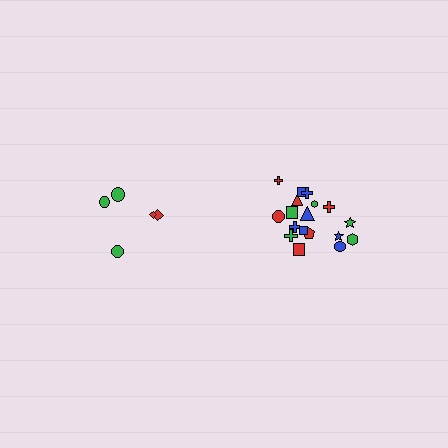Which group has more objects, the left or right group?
The right group.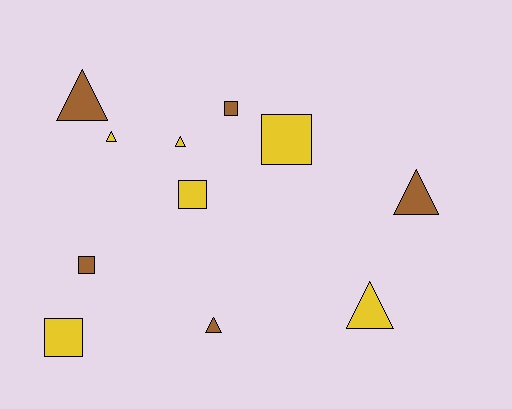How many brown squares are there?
There are 2 brown squares.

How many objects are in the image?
There are 11 objects.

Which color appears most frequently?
Yellow, with 6 objects.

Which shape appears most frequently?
Triangle, with 6 objects.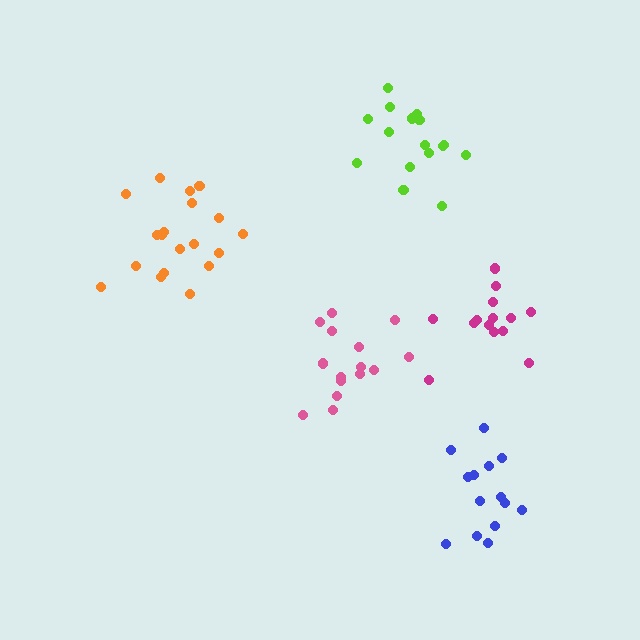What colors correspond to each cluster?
The clusters are colored: orange, lime, blue, magenta, pink.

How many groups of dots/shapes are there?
There are 5 groups.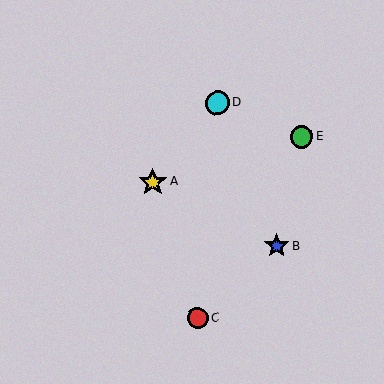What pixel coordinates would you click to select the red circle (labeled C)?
Click at (197, 318) to select the red circle C.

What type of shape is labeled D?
Shape D is a cyan circle.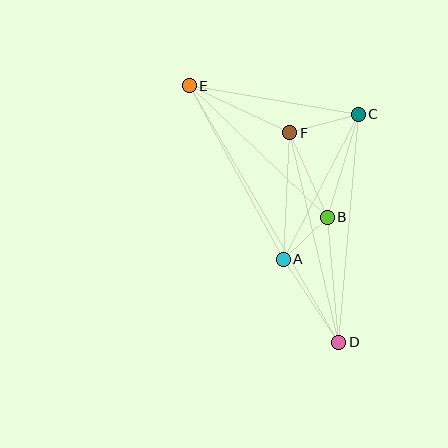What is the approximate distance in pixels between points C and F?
The distance between C and F is approximately 71 pixels.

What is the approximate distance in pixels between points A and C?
The distance between A and C is approximately 163 pixels.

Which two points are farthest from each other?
Points D and E are farthest from each other.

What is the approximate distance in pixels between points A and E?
The distance between A and E is approximately 197 pixels.